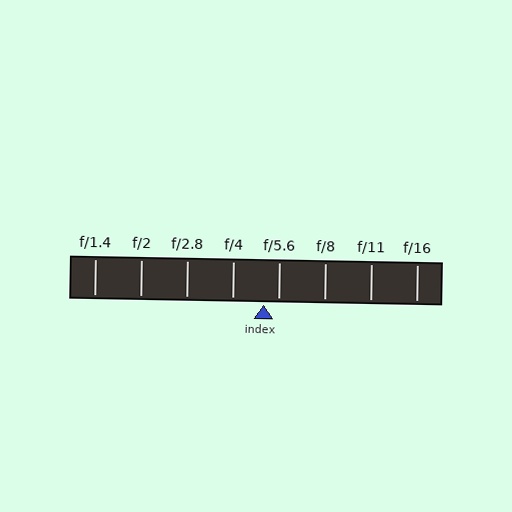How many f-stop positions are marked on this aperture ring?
There are 8 f-stop positions marked.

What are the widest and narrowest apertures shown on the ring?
The widest aperture shown is f/1.4 and the narrowest is f/16.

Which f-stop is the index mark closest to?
The index mark is closest to f/5.6.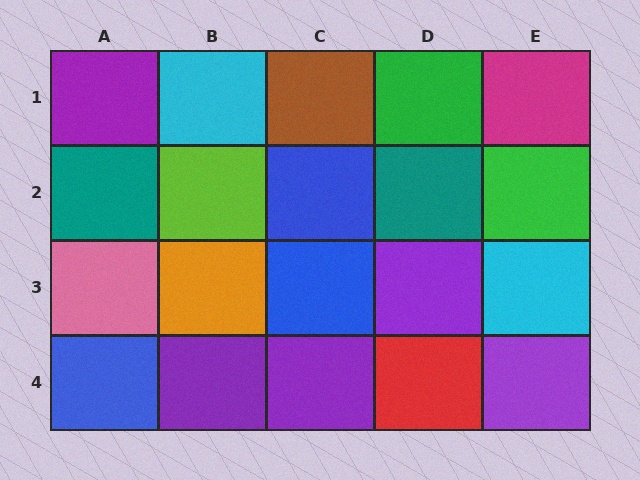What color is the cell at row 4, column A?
Blue.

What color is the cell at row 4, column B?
Purple.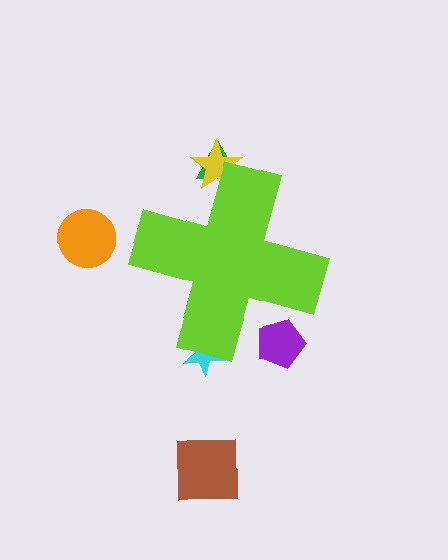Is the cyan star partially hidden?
Yes, the cyan star is partially hidden behind the lime cross.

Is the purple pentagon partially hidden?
Yes, the purple pentagon is partially hidden behind the lime cross.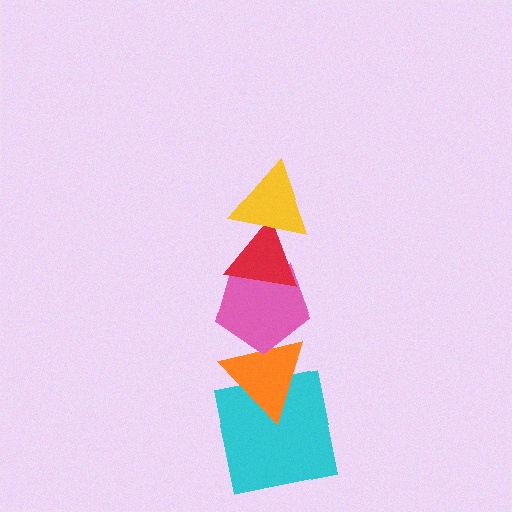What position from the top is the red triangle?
The red triangle is 2nd from the top.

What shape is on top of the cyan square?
The orange triangle is on top of the cyan square.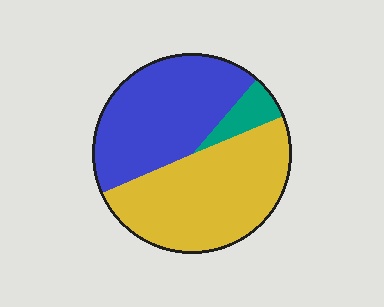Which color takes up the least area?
Teal, at roughly 5%.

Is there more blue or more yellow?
Yellow.